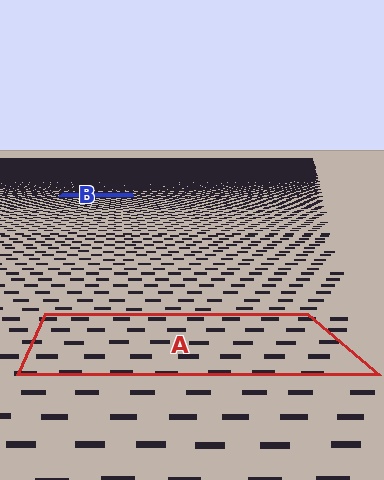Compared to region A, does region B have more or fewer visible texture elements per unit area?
Region B has more texture elements per unit area — they are packed more densely because it is farther away.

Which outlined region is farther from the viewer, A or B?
Region B is farther from the viewer — the texture elements inside it appear smaller and more densely packed.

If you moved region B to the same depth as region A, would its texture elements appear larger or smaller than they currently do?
They would appear larger. At a closer depth, the same texture elements are projected at a bigger on-screen size.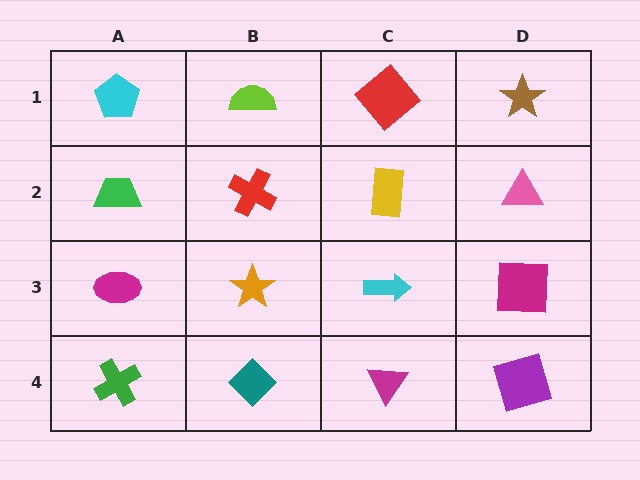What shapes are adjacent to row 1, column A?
A green trapezoid (row 2, column A), a lime semicircle (row 1, column B).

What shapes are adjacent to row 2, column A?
A cyan pentagon (row 1, column A), a magenta ellipse (row 3, column A), a red cross (row 2, column B).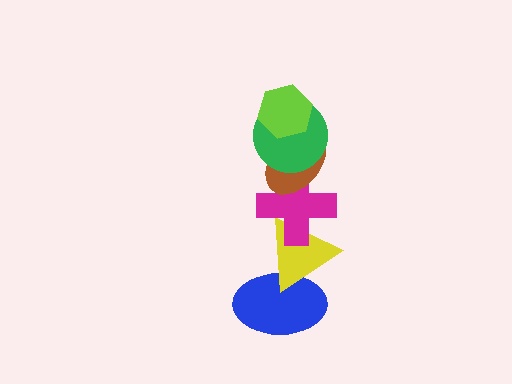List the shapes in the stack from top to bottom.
From top to bottom: the lime hexagon, the green circle, the brown ellipse, the magenta cross, the yellow triangle, the blue ellipse.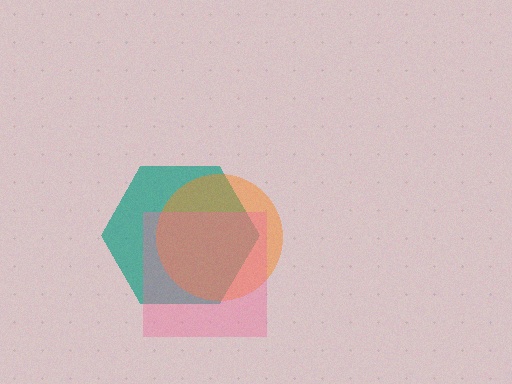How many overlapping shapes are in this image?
There are 3 overlapping shapes in the image.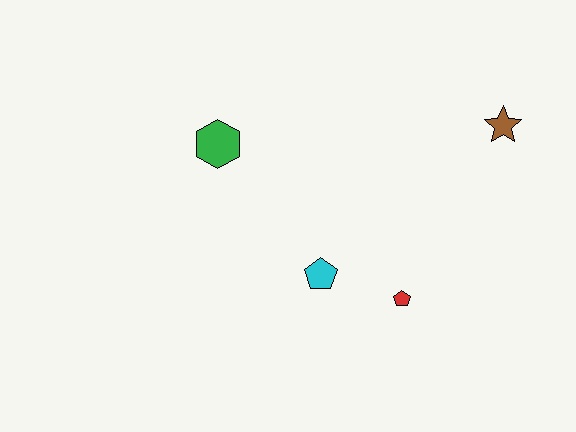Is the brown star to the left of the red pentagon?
No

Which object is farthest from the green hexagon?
The brown star is farthest from the green hexagon.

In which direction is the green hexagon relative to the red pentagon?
The green hexagon is to the left of the red pentagon.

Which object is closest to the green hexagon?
The cyan pentagon is closest to the green hexagon.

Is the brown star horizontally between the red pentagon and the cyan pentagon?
No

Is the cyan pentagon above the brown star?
No